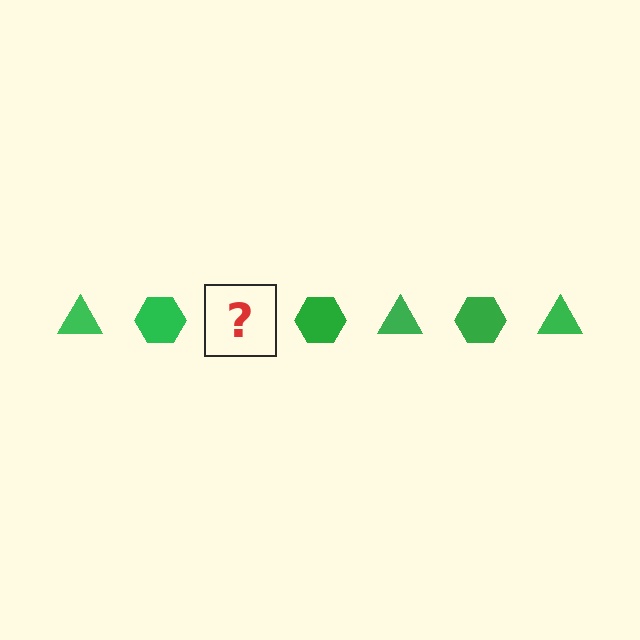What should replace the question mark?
The question mark should be replaced with a green triangle.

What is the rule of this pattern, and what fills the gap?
The rule is that the pattern cycles through triangle, hexagon shapes in green. The gap should be filled with a green triangle.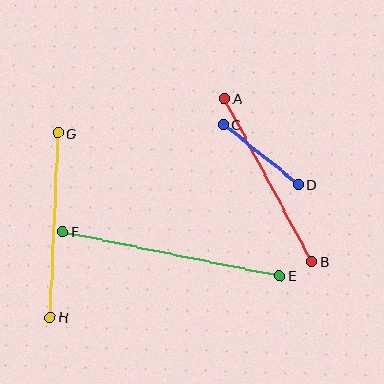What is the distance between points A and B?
The distance is approximately 185 pixels.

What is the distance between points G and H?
The distance is approximately 185 pixels.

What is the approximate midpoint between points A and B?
The midpoint is at approximately (268, 180) pixels.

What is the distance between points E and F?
The distance is approximately 221 pixels.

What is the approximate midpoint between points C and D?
The midpoint is at approximately (261, 155) pixels.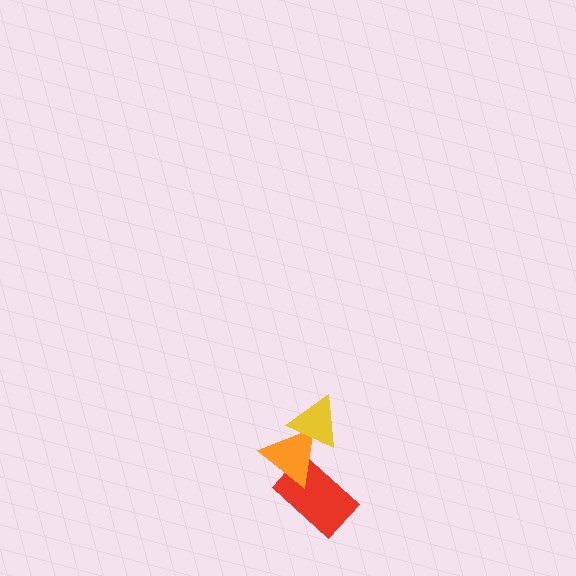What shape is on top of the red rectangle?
The orange triangle is on top of the red rectangle.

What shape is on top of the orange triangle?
The yellow triangle is on top of the orange triangle.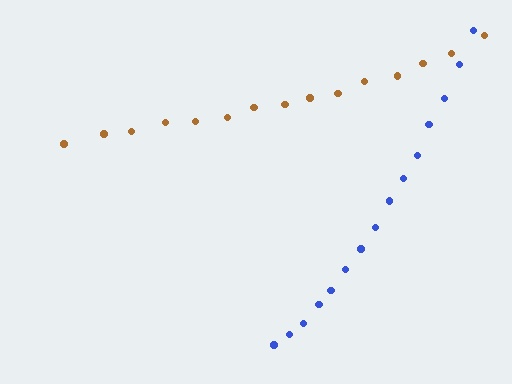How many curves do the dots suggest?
There are 2 distinct paths.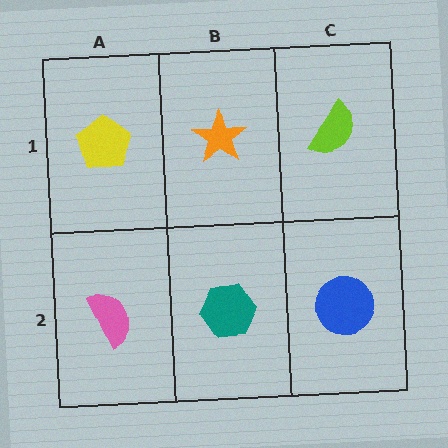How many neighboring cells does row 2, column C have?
2.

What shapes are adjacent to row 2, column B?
An orange star (row 1, column B), a pink semicircle (row 2, column A), a blue circle (row 2, column C).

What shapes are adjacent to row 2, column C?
A lime semicircle (row 1, column C), a teal hexagon (row 2, column B).